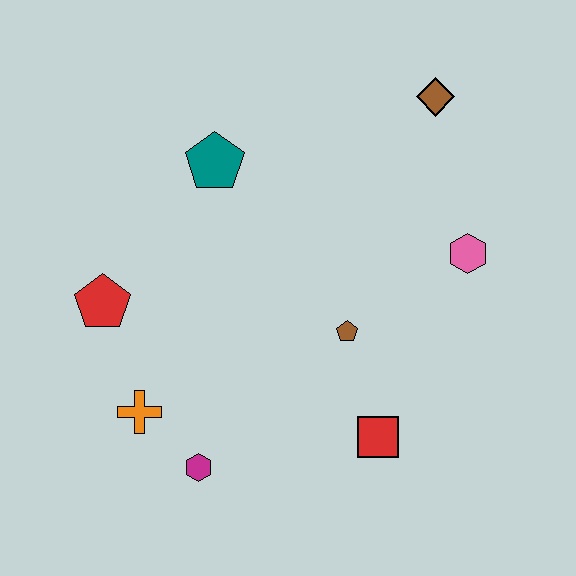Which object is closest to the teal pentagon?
The red pentagon is closest to the teal pentagon.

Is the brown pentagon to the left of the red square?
Yes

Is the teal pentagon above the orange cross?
Yes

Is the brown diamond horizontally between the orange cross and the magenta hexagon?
No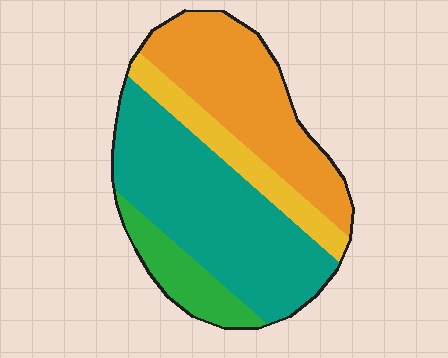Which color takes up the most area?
Teal, at roughly 45%.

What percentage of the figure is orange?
Orange covers about 30% of the figure.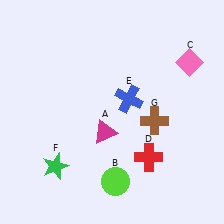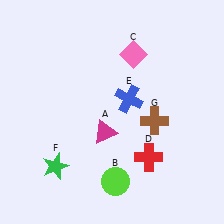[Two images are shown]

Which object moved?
The pink diamond (C) moved left.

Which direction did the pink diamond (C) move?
The pink diamond (C) moved left.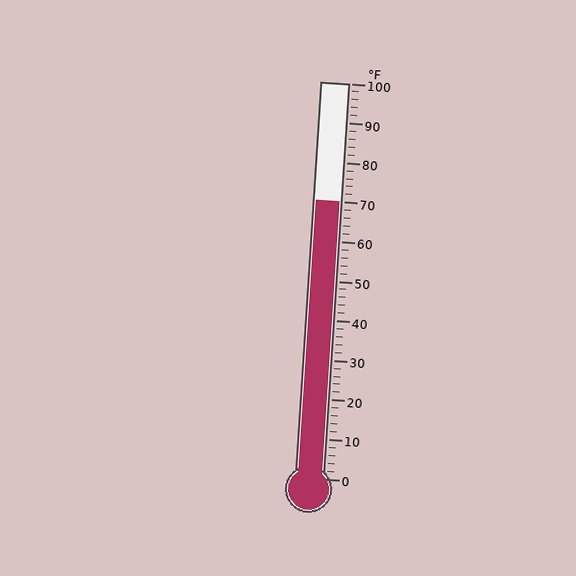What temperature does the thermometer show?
The thermometer shows approximately 70°F.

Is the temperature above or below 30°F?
The temperature is above 30°F.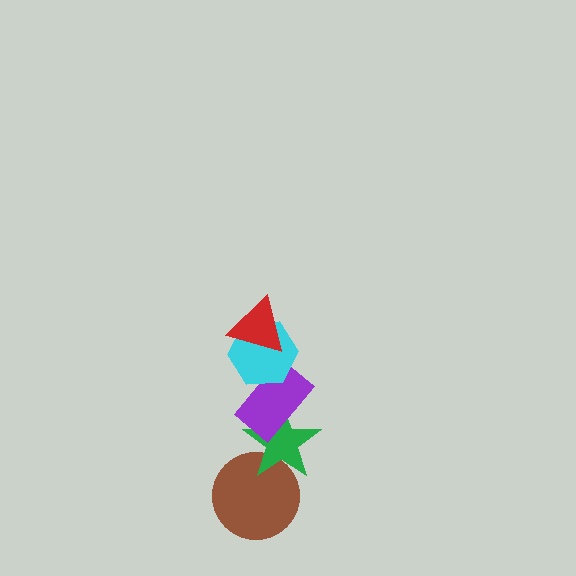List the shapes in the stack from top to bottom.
From top to bottom: the red triangle, the cyan hexagon, the purple rectangle, the green star, the brown circle.